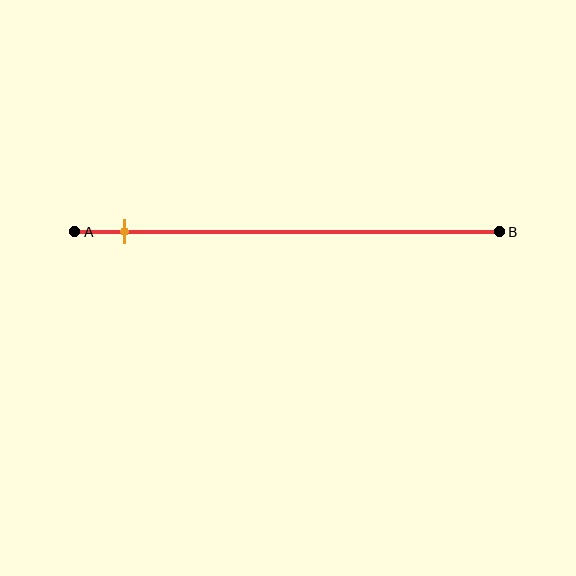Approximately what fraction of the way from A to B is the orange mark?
The orange mark is approximately 10% of the way from A to B.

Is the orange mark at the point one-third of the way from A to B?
No, the mark is at about 10% from A, not at the 33% one-third point.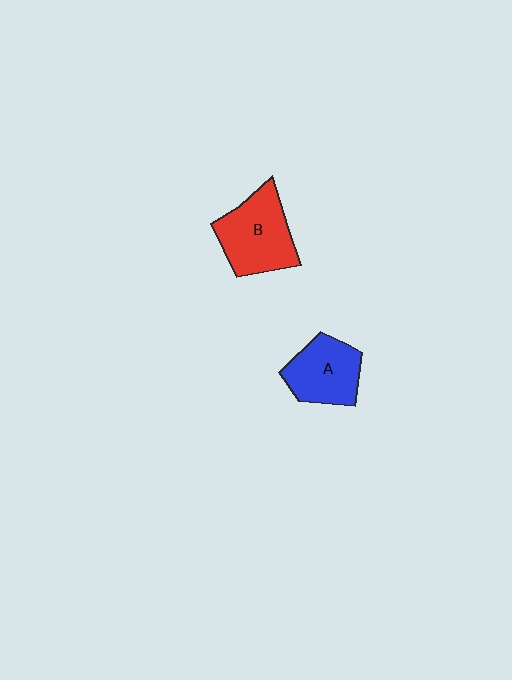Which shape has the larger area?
Shape B (red).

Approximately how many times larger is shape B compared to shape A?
Approximately 1.2 times.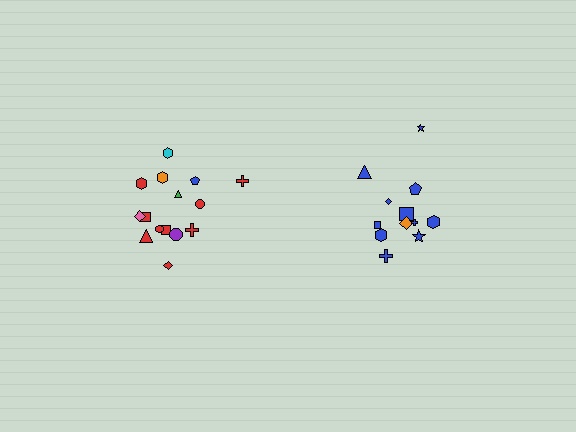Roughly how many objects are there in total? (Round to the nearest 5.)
Roughly 25 objects in total.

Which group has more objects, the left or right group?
The left group.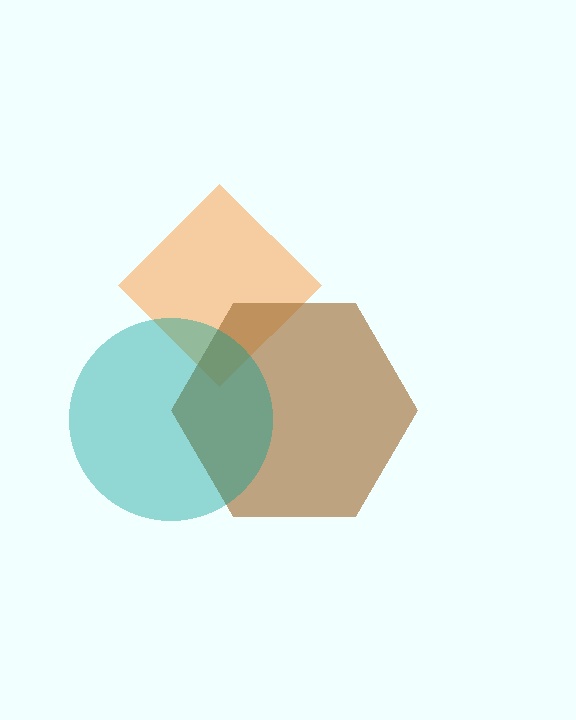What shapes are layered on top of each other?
The layered shapes are: an orange diamond, a brown hexagon, a teal circle.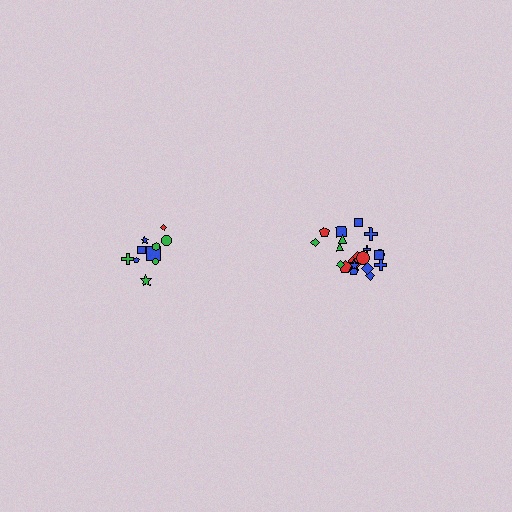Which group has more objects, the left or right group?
The right group.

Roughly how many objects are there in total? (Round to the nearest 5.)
Roughly 30 objects in total.